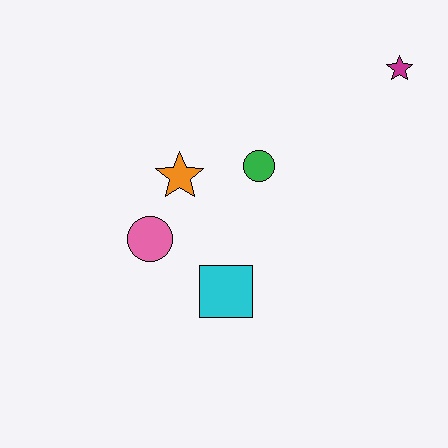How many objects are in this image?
There are 5 objects.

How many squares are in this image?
There is 1 square.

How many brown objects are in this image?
There are no brown objects.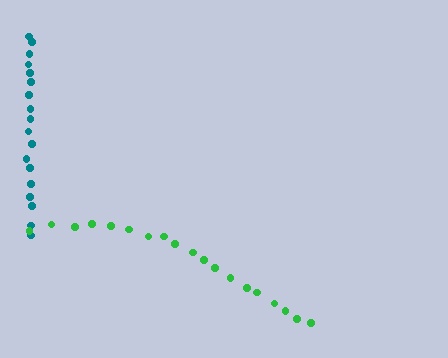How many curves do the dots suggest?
There are 2 distinct paths.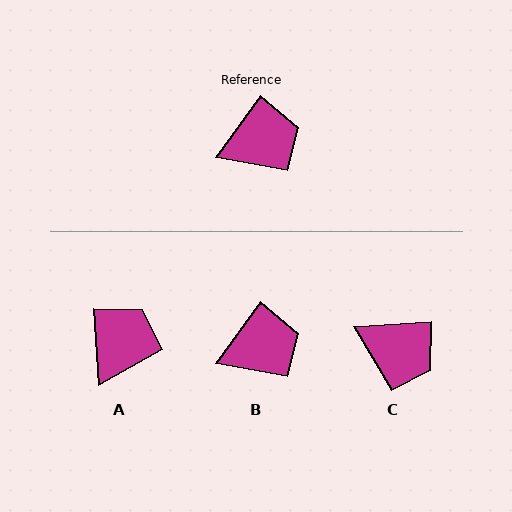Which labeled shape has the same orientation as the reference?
B.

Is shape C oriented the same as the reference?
No, it is off by about 50 degrees.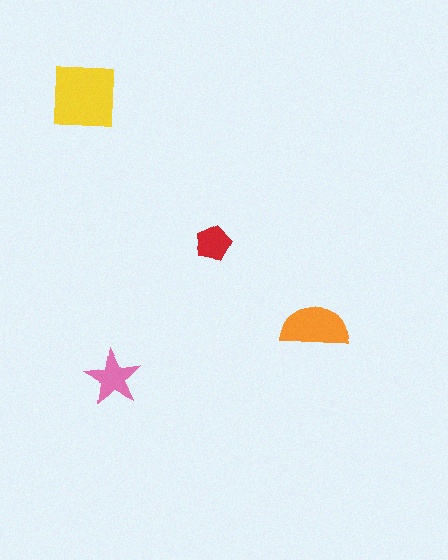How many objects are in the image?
There are 4 objects in the image.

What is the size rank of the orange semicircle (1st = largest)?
2nd.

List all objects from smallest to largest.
The red pentagon, the pink star, the orange semicircle, the yellow square.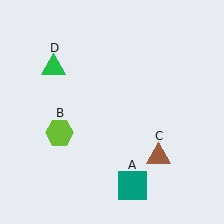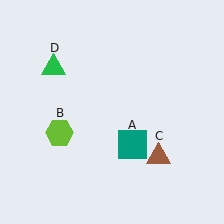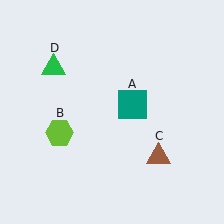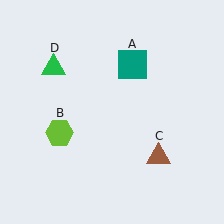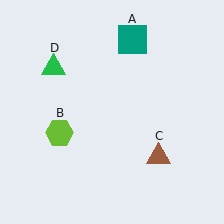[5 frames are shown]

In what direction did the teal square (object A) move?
The teal square (object A) moved up.